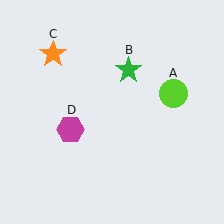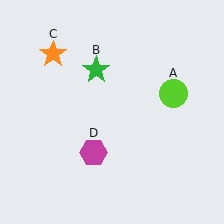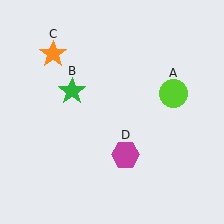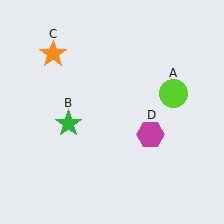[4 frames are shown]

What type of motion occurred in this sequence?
The green star (object B), magenta hexagon (object D) rotated counterclockwise around the center of the scene.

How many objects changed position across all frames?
2 objects changed position: green star (object B), magenta hexagon (object D).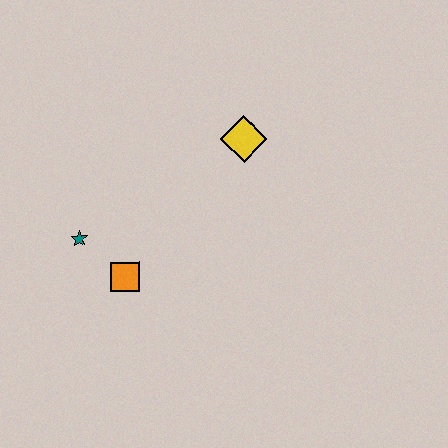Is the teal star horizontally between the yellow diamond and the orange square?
No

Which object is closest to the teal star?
The orange square is closest to the teal star.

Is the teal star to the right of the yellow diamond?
No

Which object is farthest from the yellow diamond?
The teal star is farthest from the yellow diamond.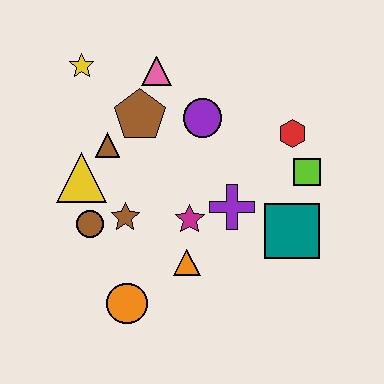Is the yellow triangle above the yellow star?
No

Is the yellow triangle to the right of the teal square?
No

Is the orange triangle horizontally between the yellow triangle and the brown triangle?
No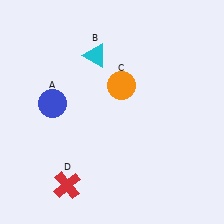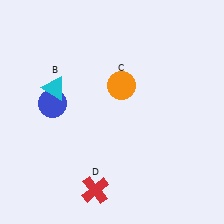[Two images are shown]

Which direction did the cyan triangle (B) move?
The cyan triangle (B) moved left.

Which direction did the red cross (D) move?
The red cross (D) moved right.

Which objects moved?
The objects that moved are: the cyan triangle (B), the red cross (D).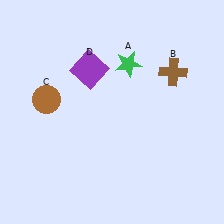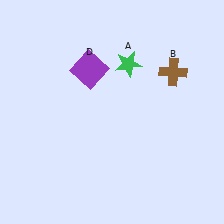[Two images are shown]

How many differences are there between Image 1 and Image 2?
There is 1 difference between the two images.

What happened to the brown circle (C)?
The brown circle (C) was removed in Image 2. It was in the top-left area of Image 1.